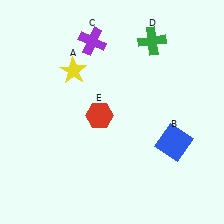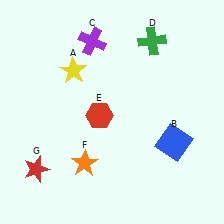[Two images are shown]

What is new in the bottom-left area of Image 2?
An orange star (F) was added in the bottom-left area of Image 2.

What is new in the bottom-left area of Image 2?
A red star (G) was added in the bottom-left area of Image 2.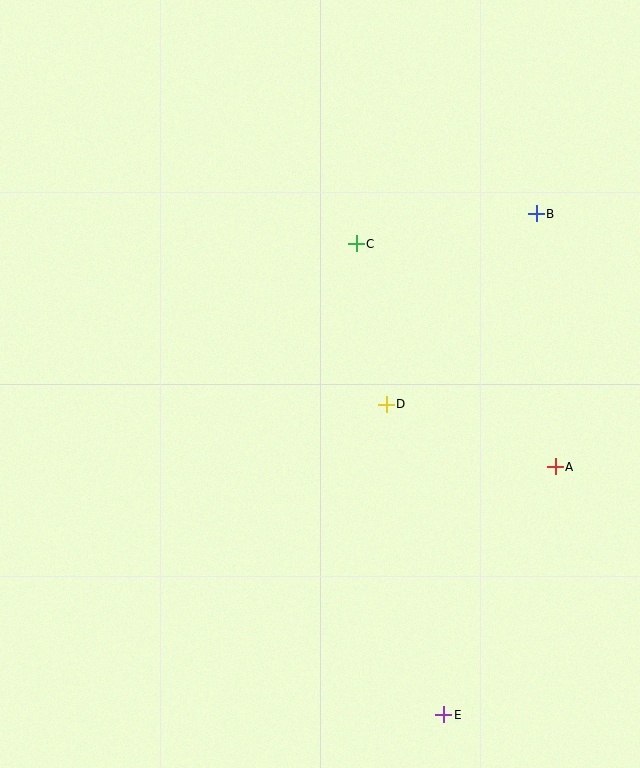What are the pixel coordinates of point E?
Point E is at (444, 715).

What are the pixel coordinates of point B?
Point B is at (536, 214).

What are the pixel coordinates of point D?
Point D is at (386, 404).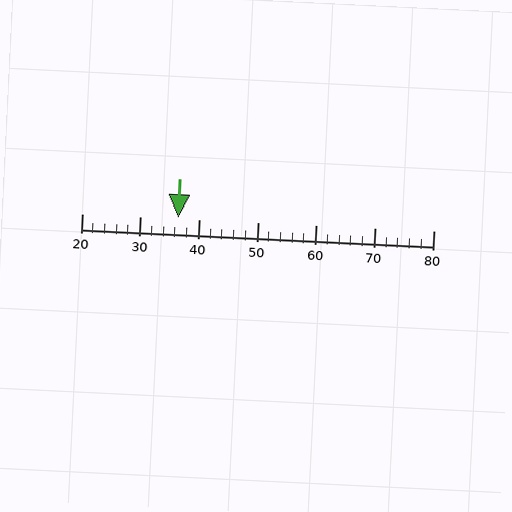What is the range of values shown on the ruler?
The ruler shows values from 20 to 80.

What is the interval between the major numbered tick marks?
The major tick marks are spaced 10 units apart.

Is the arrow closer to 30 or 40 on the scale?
The arrow is closer to 40.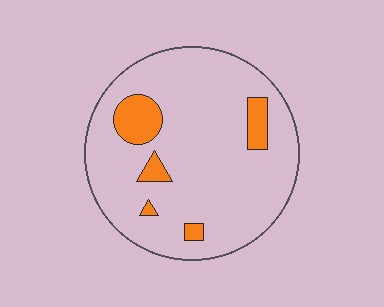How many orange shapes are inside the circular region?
5.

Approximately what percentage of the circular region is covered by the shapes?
Approximately 10%.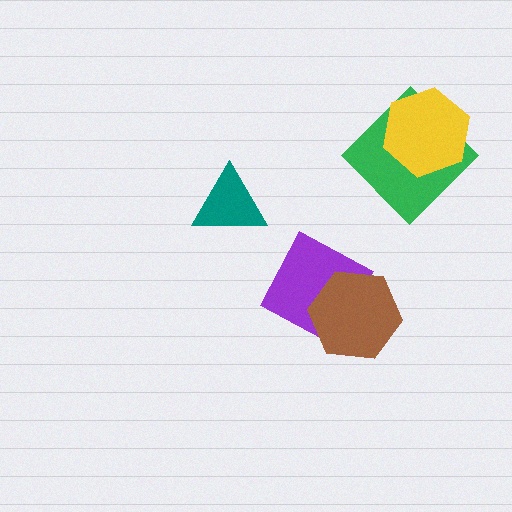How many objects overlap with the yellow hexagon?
1 object overlaps with the yellow hexagon.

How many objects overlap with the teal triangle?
0 objects overlap with the teal triangle.